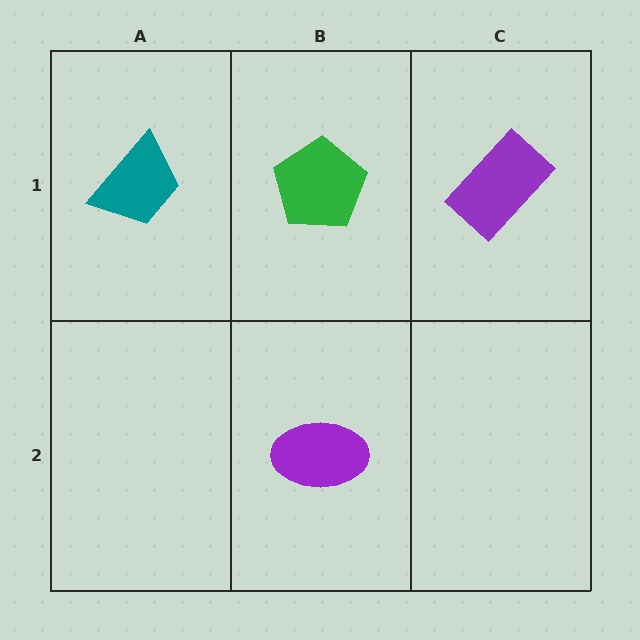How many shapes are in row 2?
1 shape.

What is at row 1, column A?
A teal trapezoid.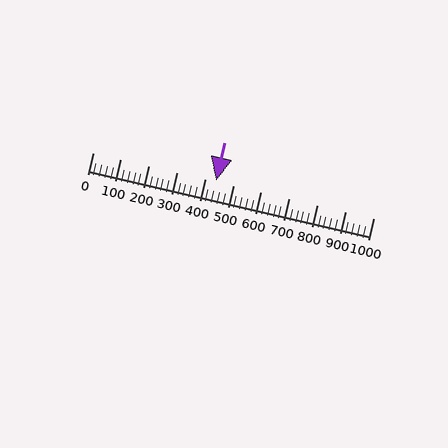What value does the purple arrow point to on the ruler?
The purple arrow points to approximately 440.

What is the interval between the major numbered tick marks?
The major tick marks are spaced 100 units apart.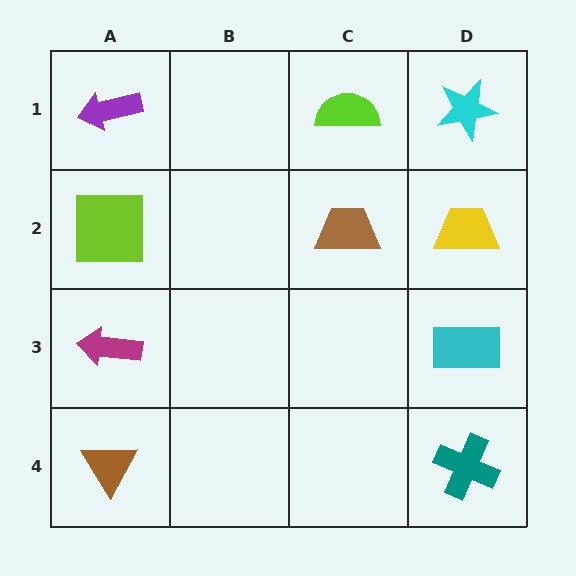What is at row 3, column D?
A cyan rectangle.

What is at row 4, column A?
A brown triangle.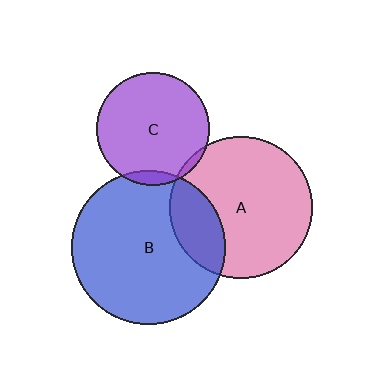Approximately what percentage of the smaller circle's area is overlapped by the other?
Approximately 20%.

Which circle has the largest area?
Circle B (blue).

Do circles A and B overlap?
Yes.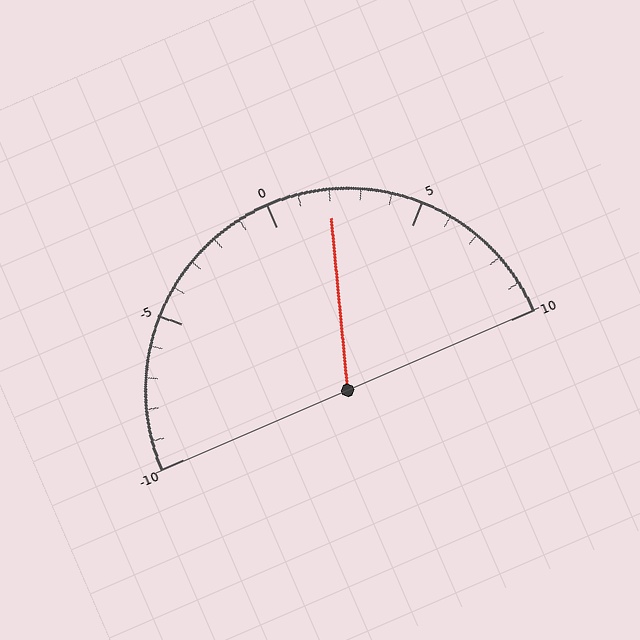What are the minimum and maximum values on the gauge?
The gauge ranges from -10 to 10.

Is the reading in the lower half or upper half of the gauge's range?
The reading is in the upper half of the range (-10 to 10).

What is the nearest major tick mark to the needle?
The nearest major tick mark is 0.